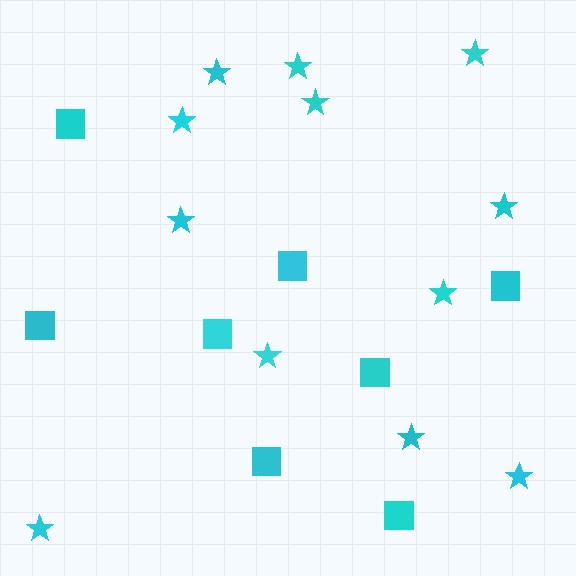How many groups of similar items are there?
There are 2 groups: one group of stars (12) and one group of squares (8).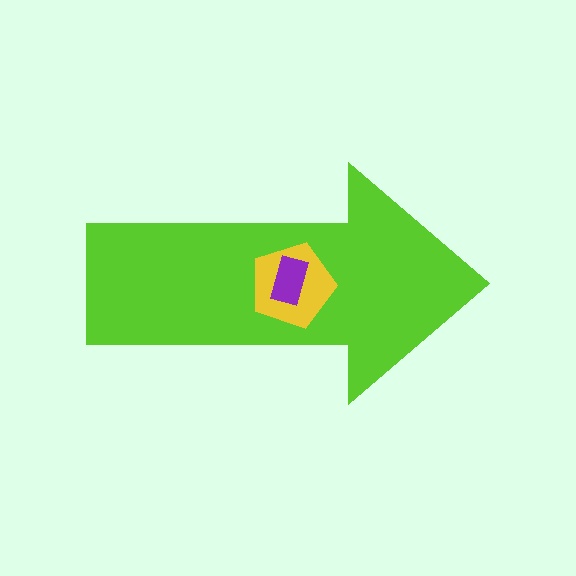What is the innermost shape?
The purple rectangle.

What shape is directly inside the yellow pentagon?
The purple rectangle.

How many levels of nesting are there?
3.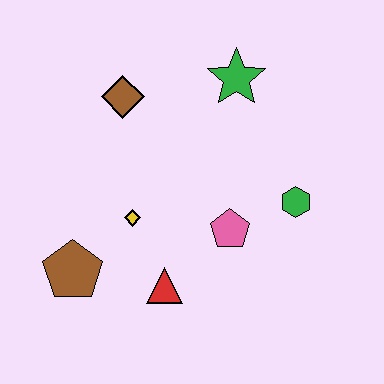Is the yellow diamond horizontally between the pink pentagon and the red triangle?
No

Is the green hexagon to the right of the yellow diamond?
Yes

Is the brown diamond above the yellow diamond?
Yes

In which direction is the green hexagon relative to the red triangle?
The green hexagon is to the right of the red triangle.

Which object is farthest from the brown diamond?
The green hexagon is farthest from the brown diamond.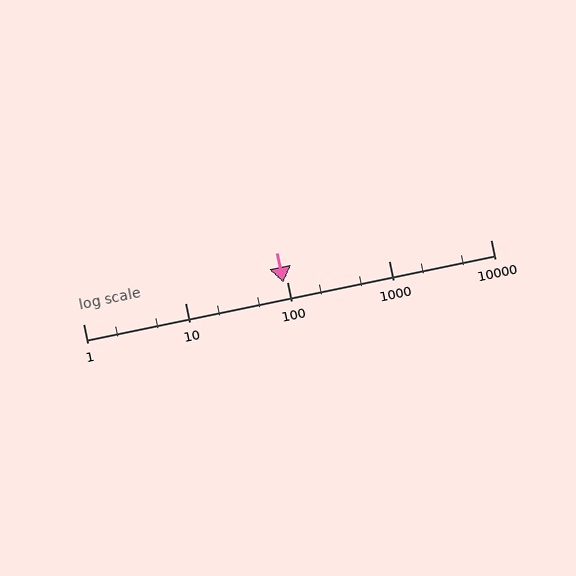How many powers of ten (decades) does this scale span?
The scale spans 4 decades, from 1 to 10000.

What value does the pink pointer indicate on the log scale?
The pointer indicates approximately 93.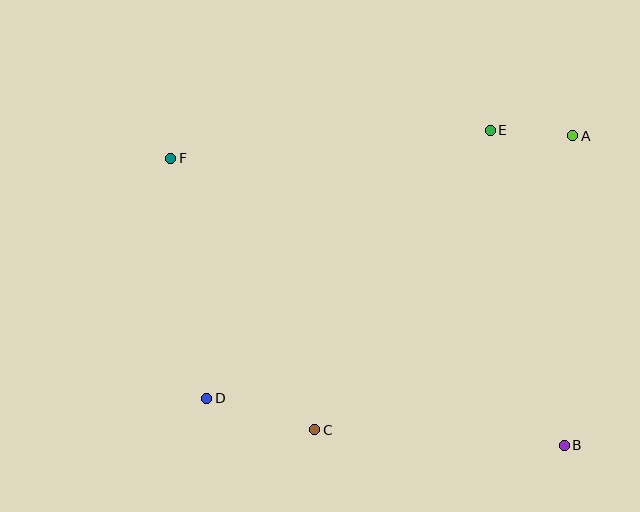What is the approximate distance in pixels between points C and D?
The distance between C and D is approximately 113 pixels.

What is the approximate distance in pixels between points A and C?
The distance between A and C is approximately 391 pixels.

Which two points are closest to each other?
Points A and E are closest to each other.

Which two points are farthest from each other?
Points B and F are farthest from each other.